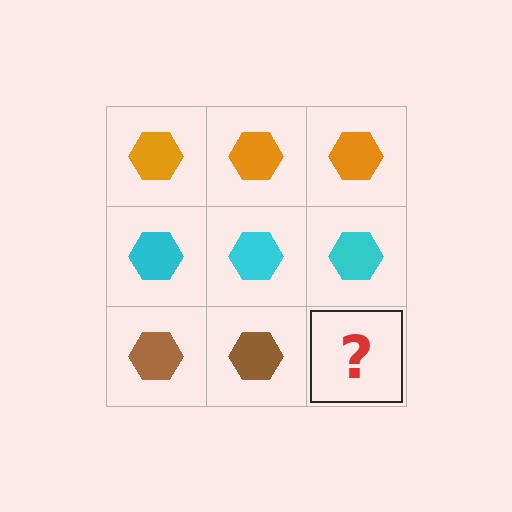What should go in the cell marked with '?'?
The missing cell should contain a brown hexagon.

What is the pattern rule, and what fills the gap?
The rule is that each row has a consistent color. The gap should be filled with a brown hexagon.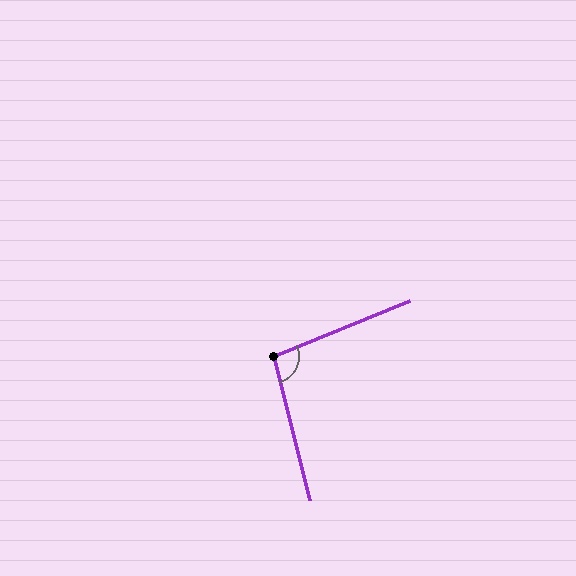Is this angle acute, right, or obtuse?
It is obtuse.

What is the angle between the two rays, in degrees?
Approximately 98 degrees.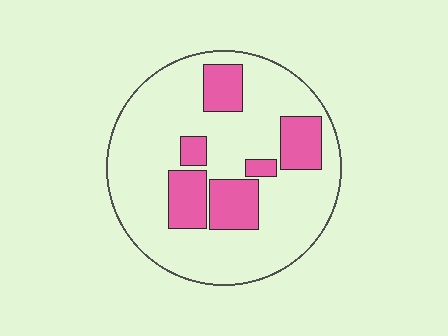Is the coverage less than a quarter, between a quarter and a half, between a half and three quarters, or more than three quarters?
Less than a quarter.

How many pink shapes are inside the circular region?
6.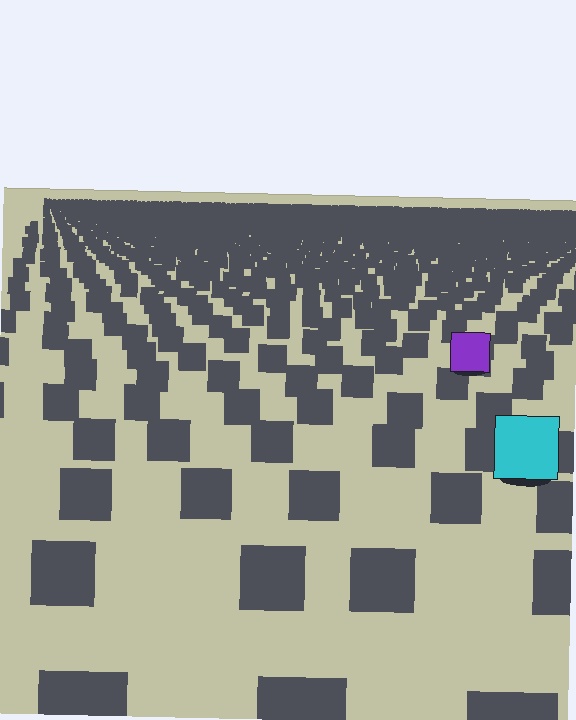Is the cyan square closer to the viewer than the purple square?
Yes. The cyan square is closer — you can tell from the texture gradient: the ground texture is coarser near it.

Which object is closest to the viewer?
The cyan square is closest. The texture marks near it are larger and more spread out.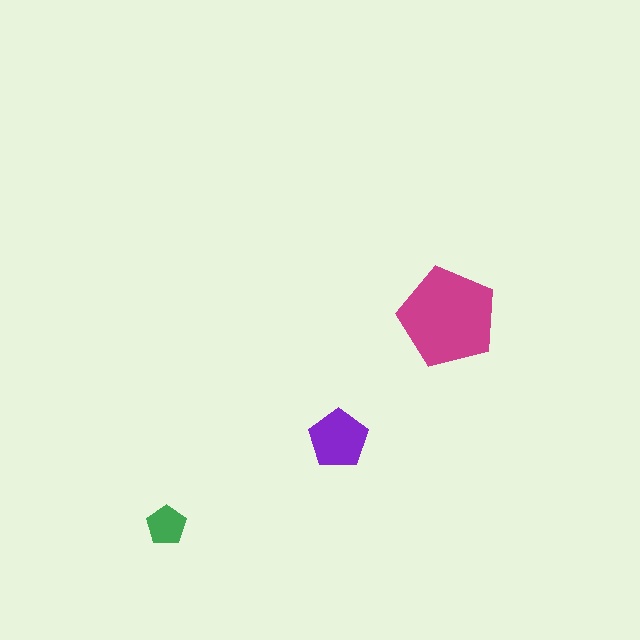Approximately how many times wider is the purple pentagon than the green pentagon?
About 1.5 times wider.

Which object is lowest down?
The green pentagon is bottommost.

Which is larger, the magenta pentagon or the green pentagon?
The magenta one.